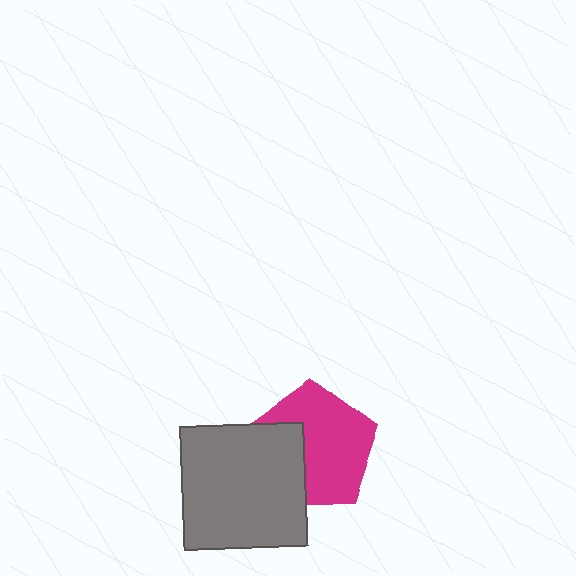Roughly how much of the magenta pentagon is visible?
Most of it is visible (roughly 66%).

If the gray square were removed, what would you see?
You would see the complete magenta pentagon.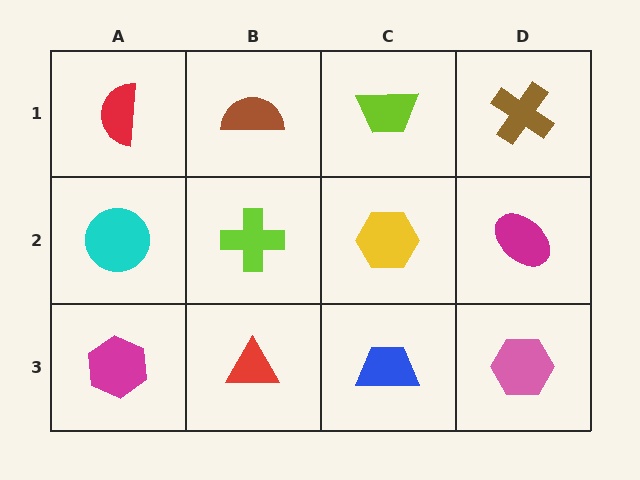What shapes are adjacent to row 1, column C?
A yellow hexagon (row 2, column C), a brown semicircle (row 1, column B), a brown cross (row 1, column D).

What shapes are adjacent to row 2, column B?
A brown semicircle (row 1, column B), a red triangle (row 3, column B), a cyan circle (row 2, column A), a yellow hexagon (row 2, column C).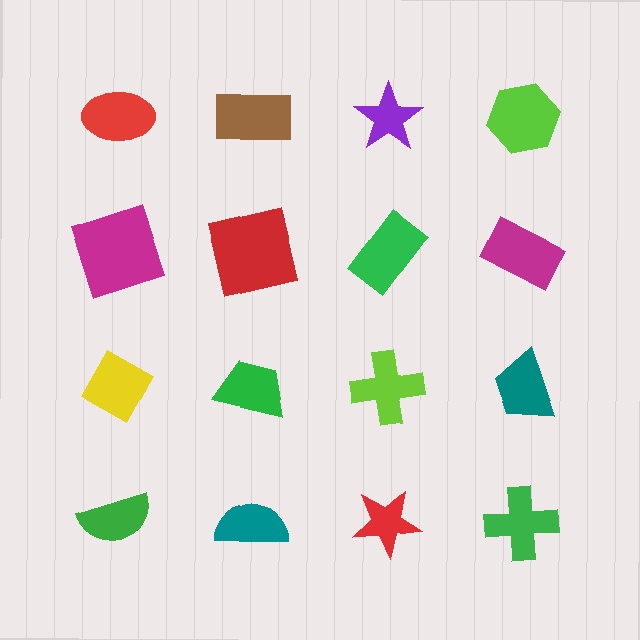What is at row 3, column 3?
A lime cross.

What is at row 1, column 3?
A purple star.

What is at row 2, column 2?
A red square.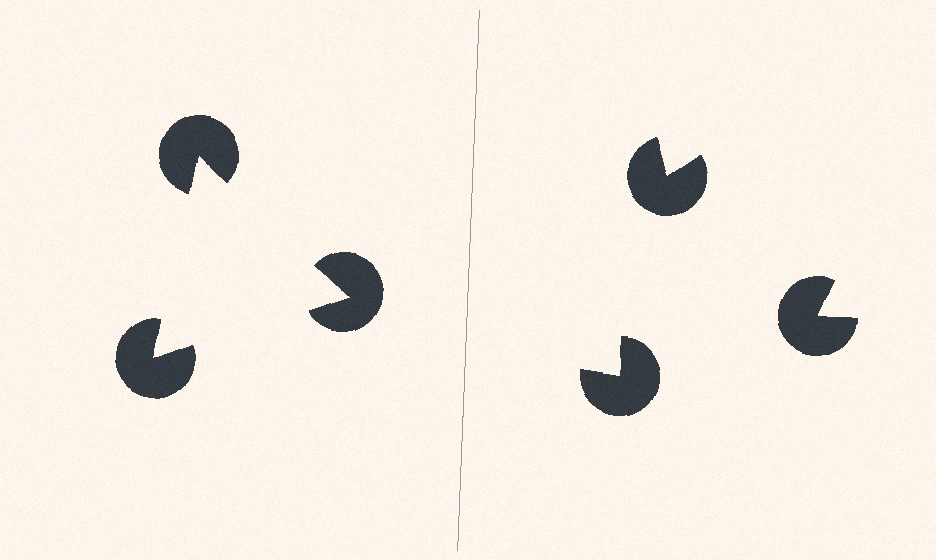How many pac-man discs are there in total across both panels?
6 — 3 on each side.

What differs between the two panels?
The pac-man discs are positioned identically on both sides; only the wedge orientations differ. On the left they align to a triangle; on the right they are misaligned.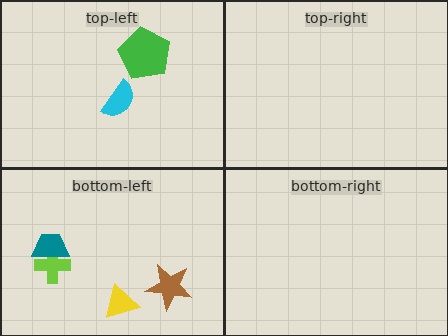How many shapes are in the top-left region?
2.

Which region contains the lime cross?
The bottom-left region.